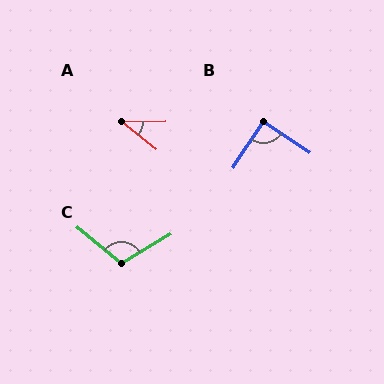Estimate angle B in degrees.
Approximately 89 degrees.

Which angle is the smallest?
A, at approximately 39 degrees.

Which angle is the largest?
C, at approximately 110 degrees.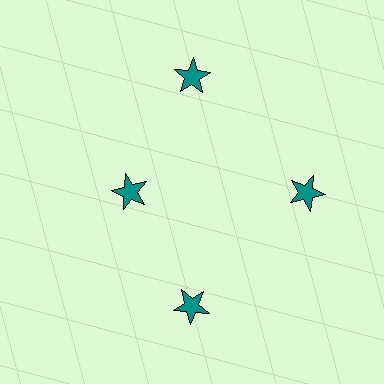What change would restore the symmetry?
The symmetry would be restored by moving it outward, back onto the ring so that all 4 stars sit at equal angles and equal distance from the center.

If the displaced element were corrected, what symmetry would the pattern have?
It would have 4-fold rotational symmetry — the pattern would map onto itself every 90 degrees.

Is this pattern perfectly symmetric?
No. The 4 teal stars are arranged in a ring, but one element near the 9 o'clock position is pulled inward toward the center, breaking the 4-fold rotational symmetry.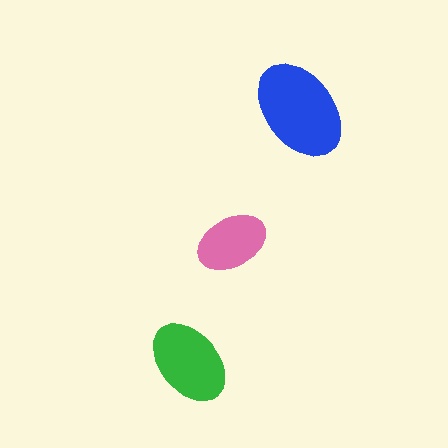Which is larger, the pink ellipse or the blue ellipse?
The blue one.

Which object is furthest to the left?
The green ellipse is leftmost.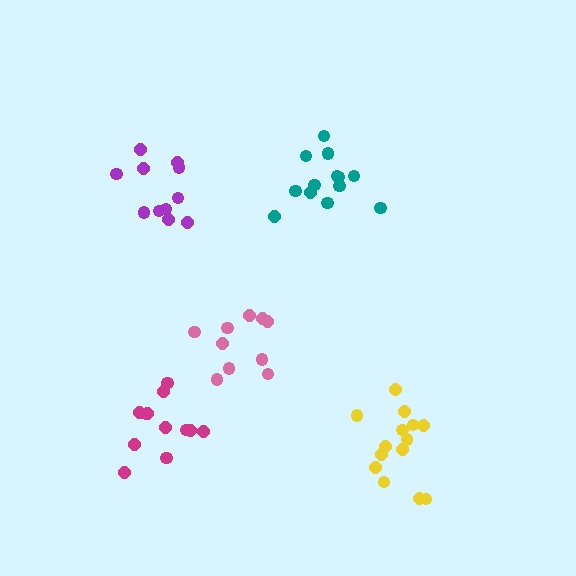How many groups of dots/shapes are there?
There are 5 groups.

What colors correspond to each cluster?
The clusters are colored: magenta, pink, teal, yellow, purple.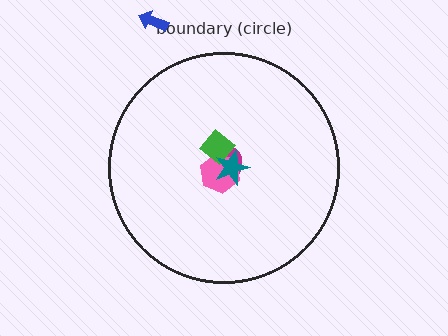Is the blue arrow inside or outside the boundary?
Outside.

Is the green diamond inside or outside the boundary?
Inside.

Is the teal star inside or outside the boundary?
Inside.